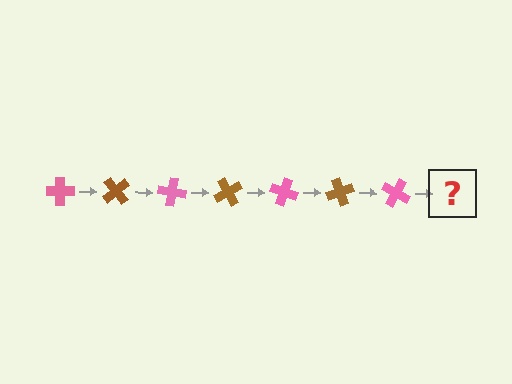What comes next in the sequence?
The next element should be a brown cross, rotated 350 degrees from the start.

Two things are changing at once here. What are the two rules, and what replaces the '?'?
The two rules are that it rotates 50 degrees each step and the color cycles through pink and brown. The '?' should be a brown cross, rotated 350 degrees from the start.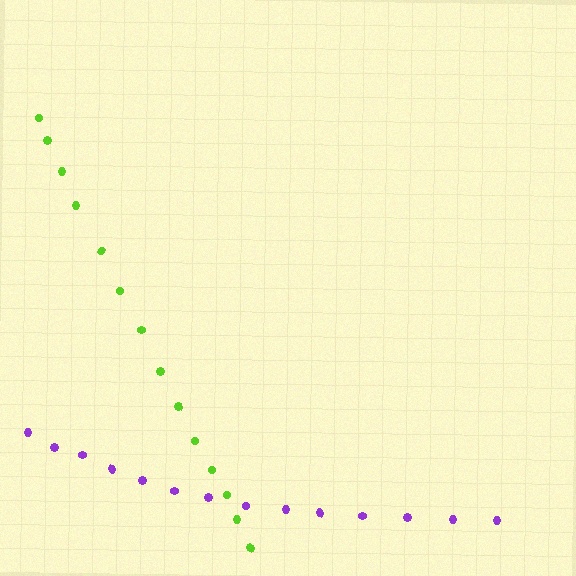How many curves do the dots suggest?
There are 2 distinct paths.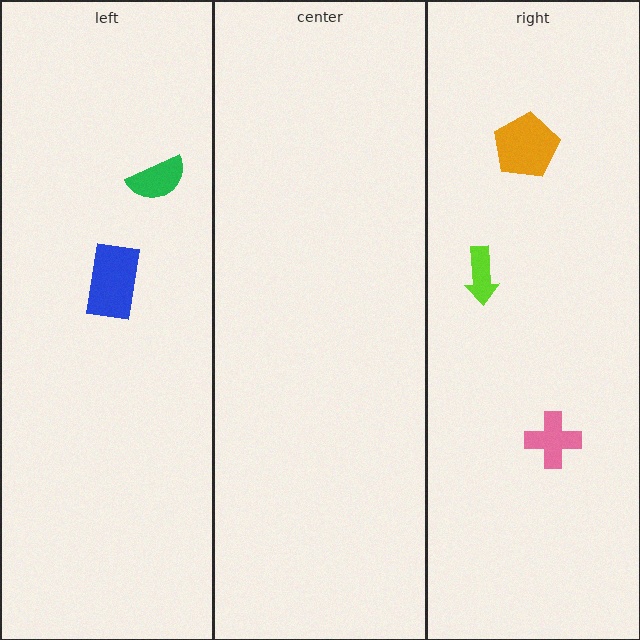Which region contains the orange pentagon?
The right region.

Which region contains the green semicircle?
The left region.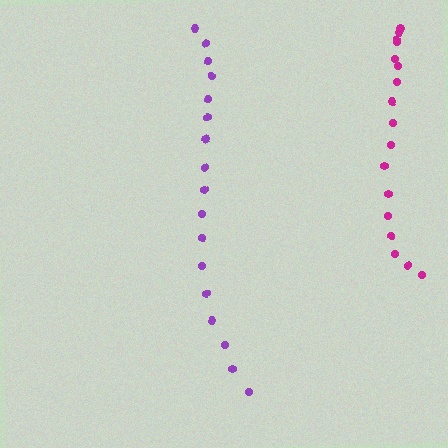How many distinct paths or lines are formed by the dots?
There are 2 distinct paths.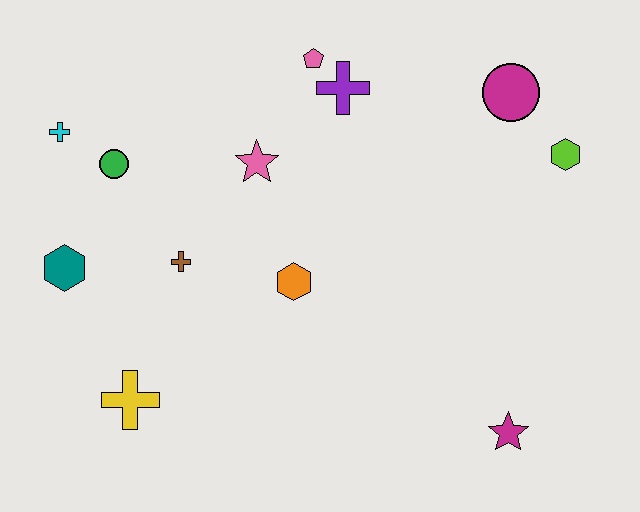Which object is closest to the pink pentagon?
The purple cross is closest to the pink pentagon.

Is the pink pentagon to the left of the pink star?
No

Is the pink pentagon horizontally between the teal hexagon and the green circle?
No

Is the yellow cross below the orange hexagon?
Yes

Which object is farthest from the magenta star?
The cyan cross is farthest from the magenta star.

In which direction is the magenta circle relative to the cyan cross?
The magenta circle is to the right of the cyan cross.